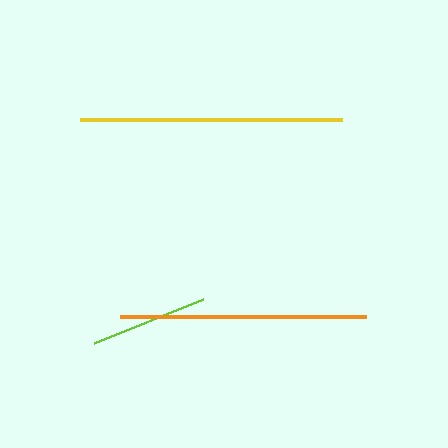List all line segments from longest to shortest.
From longest to shortest: yellow, orange, lime.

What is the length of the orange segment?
The orange segment is approximately 246 pixels long.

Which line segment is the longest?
The yellow line is the longest at approximately 262 pixels.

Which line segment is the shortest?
The lime line is the shortest at approximately 117 pixels.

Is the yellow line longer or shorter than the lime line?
The yellow line is longer than the lime line.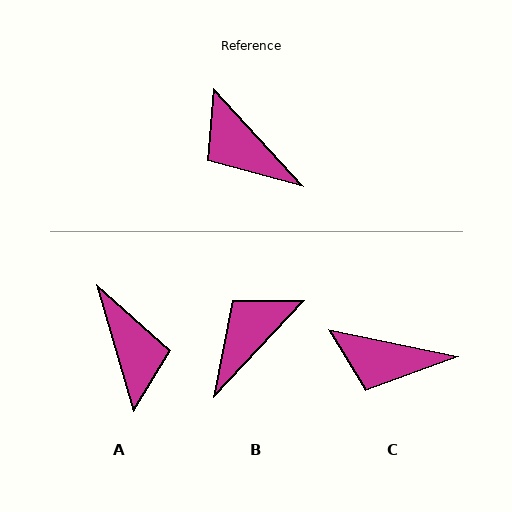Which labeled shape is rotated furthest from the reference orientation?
A, about 154 degrees away.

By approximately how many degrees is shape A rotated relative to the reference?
Approximately 154 degrees counter-clockwise.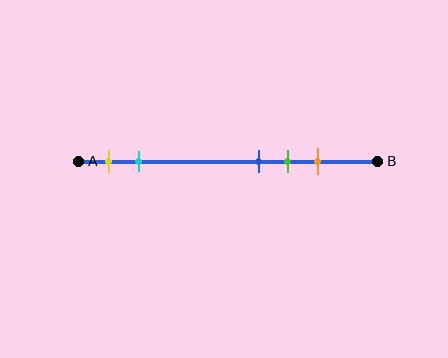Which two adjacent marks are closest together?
The blue and green marks are the closest adjacent pair.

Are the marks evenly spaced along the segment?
No, the marks are not evenly spaced.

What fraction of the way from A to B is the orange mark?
The orange mark is approximately 80% (0.8) of the way from A to B.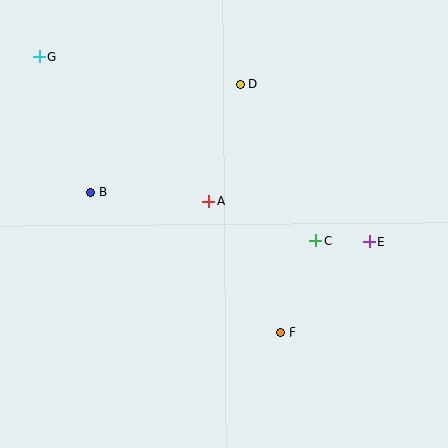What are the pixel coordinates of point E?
Point E is at (369, 242).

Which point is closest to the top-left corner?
Point G is closest to the top-left corner.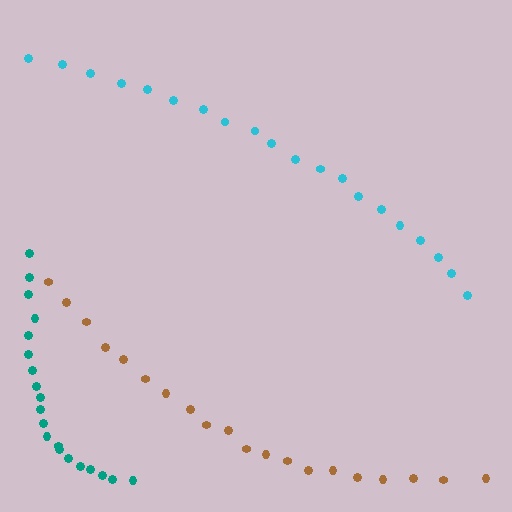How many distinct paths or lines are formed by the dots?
There are 3 distinct paths.